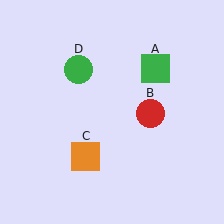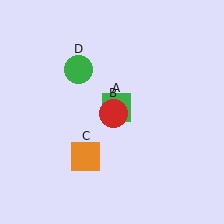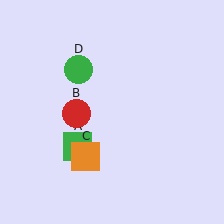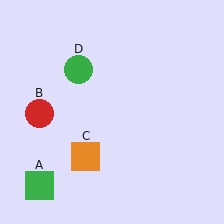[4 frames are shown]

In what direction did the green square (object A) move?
The green square (object A) moved down and to the left.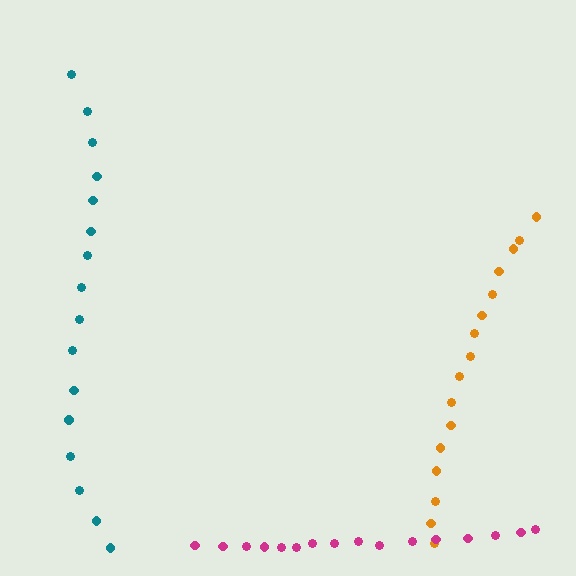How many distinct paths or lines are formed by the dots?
There are 3 distinct paths.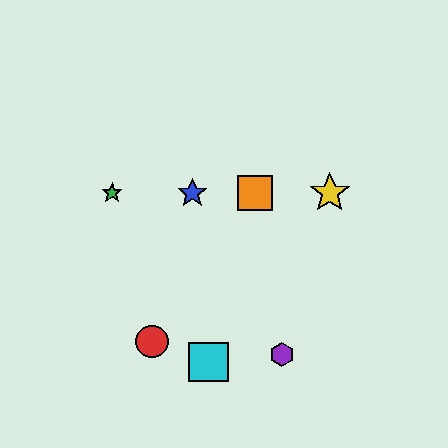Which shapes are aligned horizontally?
The blue star, the green star, the yellow star, the orange square are aligned horizontally.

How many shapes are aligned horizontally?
4 shapes (the blue star, the green star, the yellow star, the orange square) are aligned horizontally.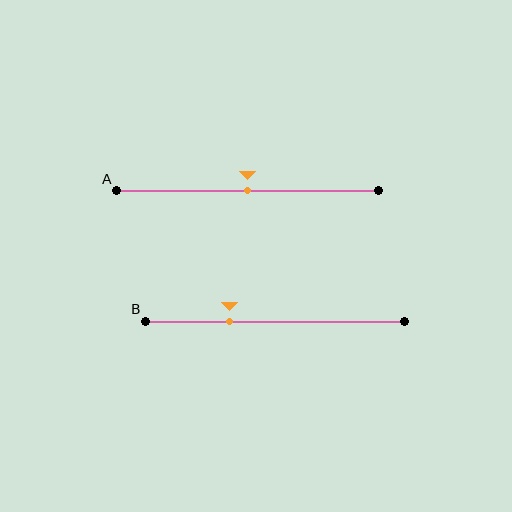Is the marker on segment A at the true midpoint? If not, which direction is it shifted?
Yes, the marker on segment A is at the true midpoint.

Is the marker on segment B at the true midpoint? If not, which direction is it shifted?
No, the marker on segment B is shifted to the left by about 18% of the segment length.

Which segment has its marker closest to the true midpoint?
Segment A has its marker closest to the true midpoint.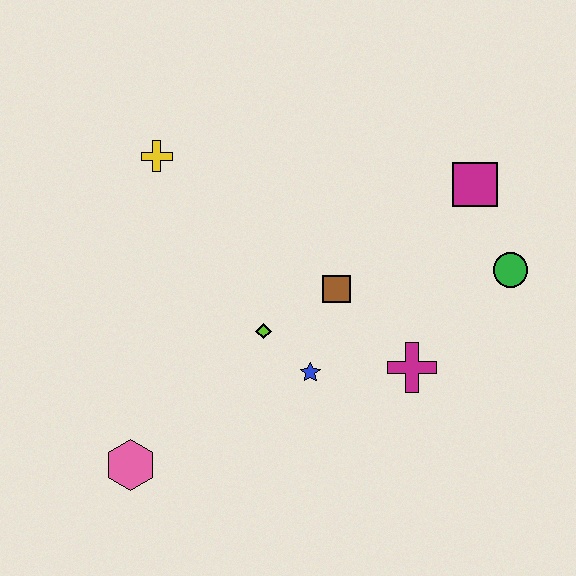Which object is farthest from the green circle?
The pink hexagon is farthest from the green circle.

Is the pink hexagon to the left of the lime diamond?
Yes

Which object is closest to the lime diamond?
The blue star is closest to the lime diamond.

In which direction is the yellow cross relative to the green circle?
The yellow cross is to the left of the green circle.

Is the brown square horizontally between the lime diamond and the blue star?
No